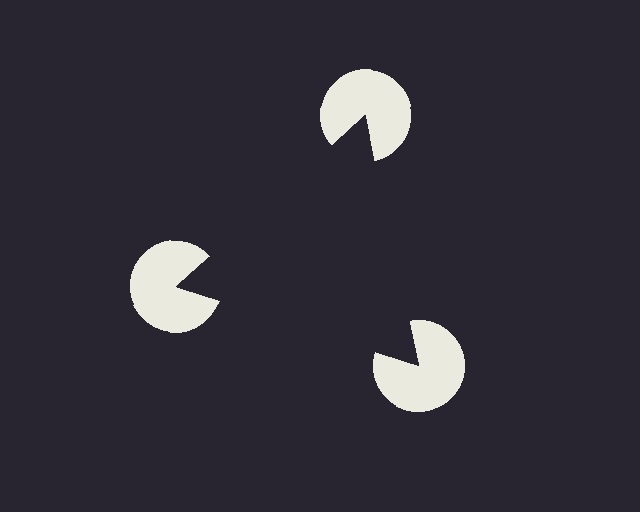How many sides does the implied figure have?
3 sides.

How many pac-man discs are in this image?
There are 3 — one at each vertex of the illusory triangle.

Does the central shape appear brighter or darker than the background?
It typically appears slightly darker than the background, even though no actual brightness change is drawn.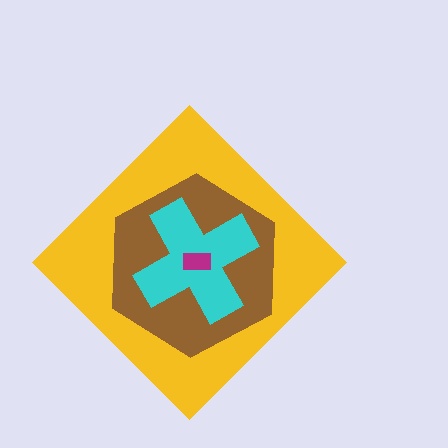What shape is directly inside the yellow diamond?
The brown hexagon.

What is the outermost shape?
The yellow diamond.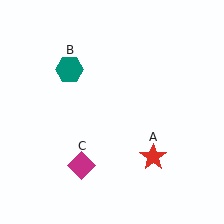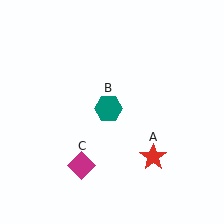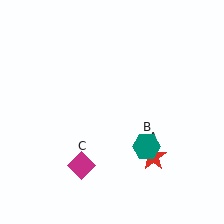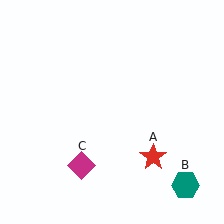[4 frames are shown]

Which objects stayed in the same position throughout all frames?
Red star (object A) and magenta diamond (object C) remained stationary.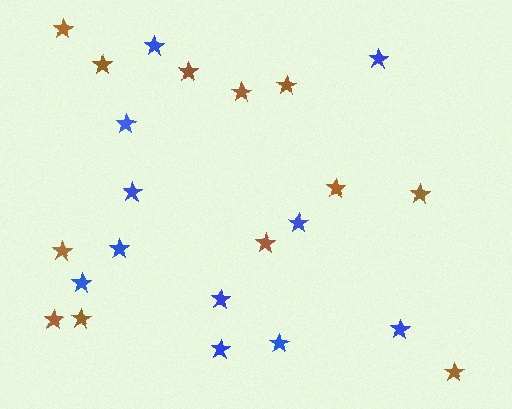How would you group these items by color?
There are 2 groups: one group of brown stars (12) and one group of blue stars (11).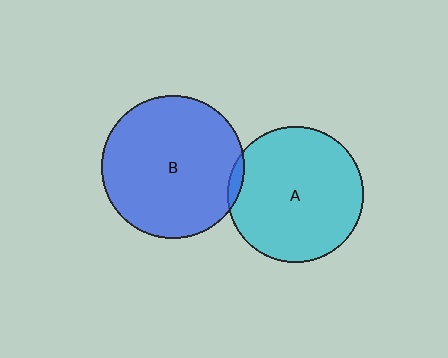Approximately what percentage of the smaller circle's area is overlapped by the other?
Approximately 5%.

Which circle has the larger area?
Circle B (blue).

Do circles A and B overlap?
Yes.